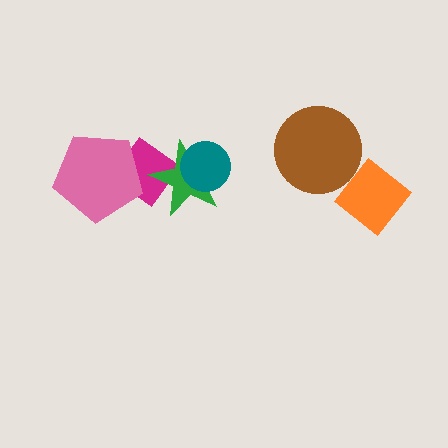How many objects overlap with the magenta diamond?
2 objects overlap with the magenta diamond.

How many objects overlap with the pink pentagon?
1 object overlaps with the pink pentagon.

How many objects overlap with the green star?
2 objects overlap with the green star.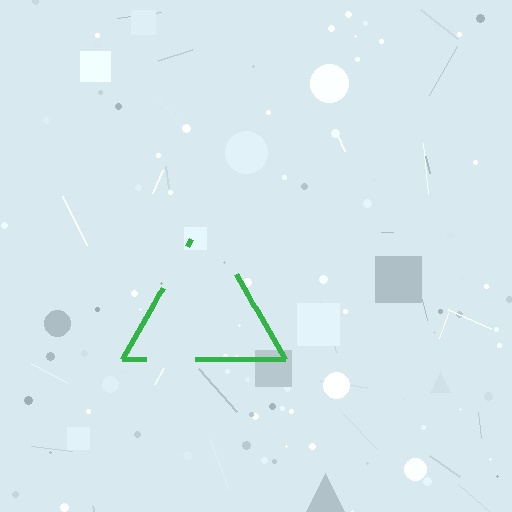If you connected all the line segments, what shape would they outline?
They would outline a triangle.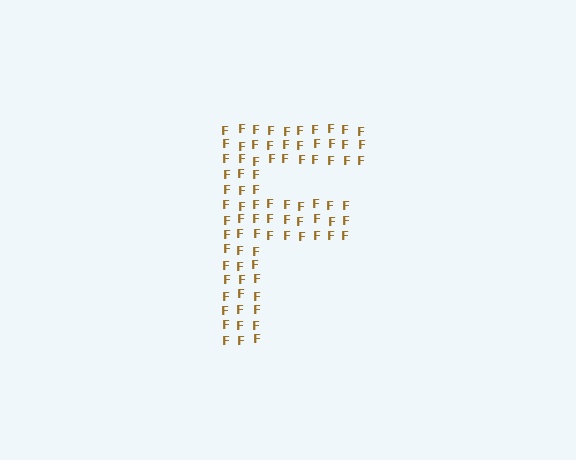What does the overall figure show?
The overall figure shows the letter F.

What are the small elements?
The small elements are letter F's.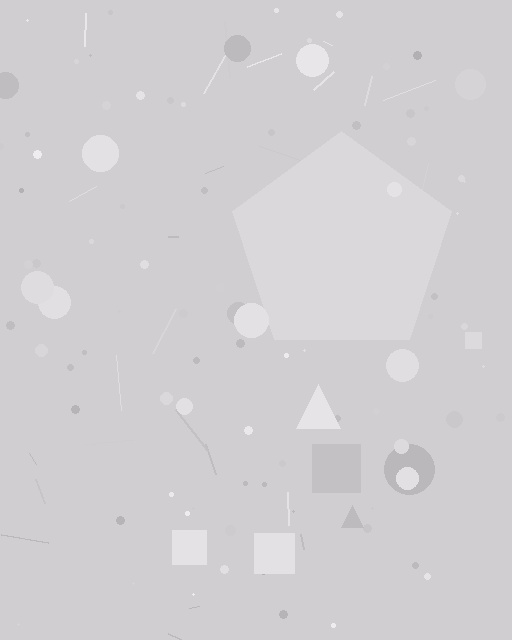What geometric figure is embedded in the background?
A pentagon is embedded in the background.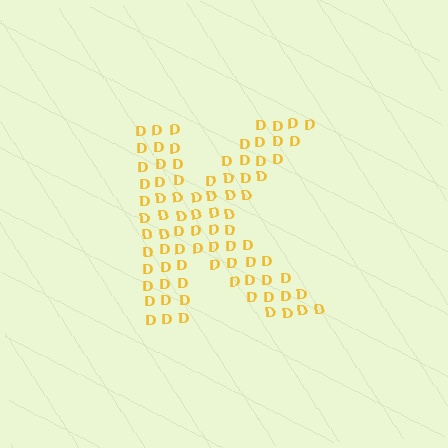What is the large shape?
The large shape is the letter K.